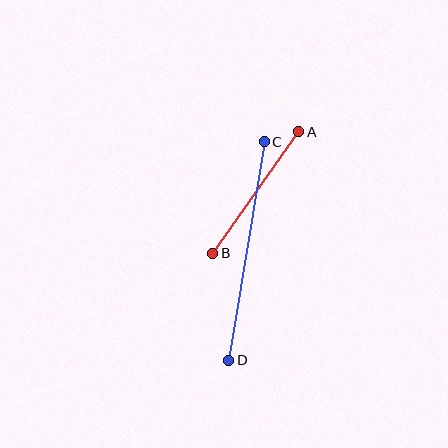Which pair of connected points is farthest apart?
Points C and D are farthest apart.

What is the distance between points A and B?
The distance is approximately 149 pixels.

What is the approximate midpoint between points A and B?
The midpoint is at approximately (256, 193) pixels.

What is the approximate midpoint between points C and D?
The midpoint is at approximately (247, 251) pixels.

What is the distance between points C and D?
The distance is approximately 222 pixels.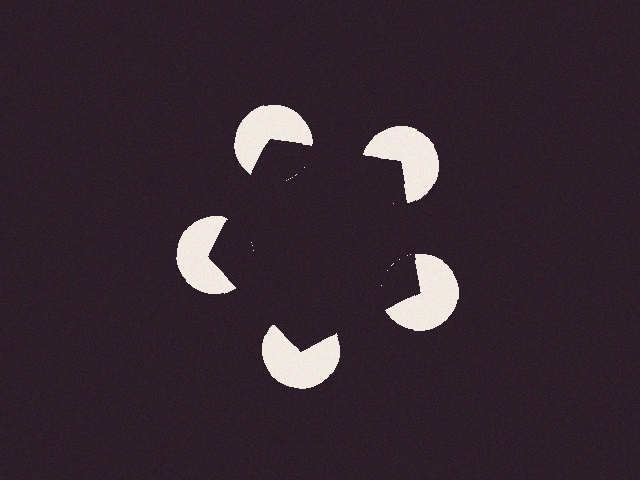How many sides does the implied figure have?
5 sides.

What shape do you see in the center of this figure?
An illusory pentagon — its edges are inferred from the aligned wedge cuts in the pac-man discs, not physically drawn.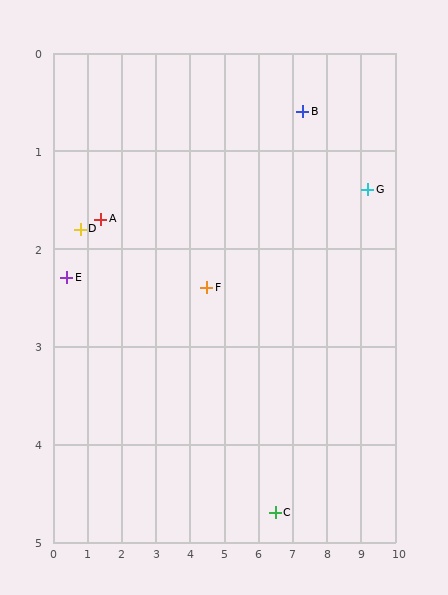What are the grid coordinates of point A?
Point A is at approximately (1.4, 1.7).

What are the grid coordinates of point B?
Point B is at approximately (7.3, 0.6).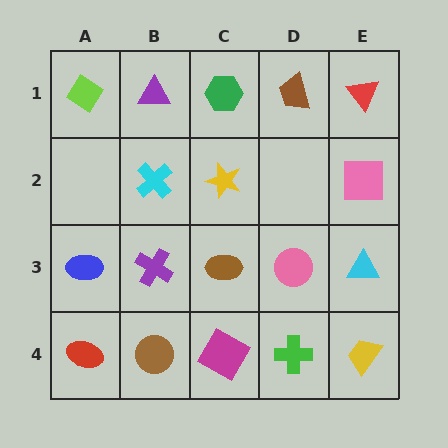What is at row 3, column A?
A blue ellipse.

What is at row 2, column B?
A cyan cross.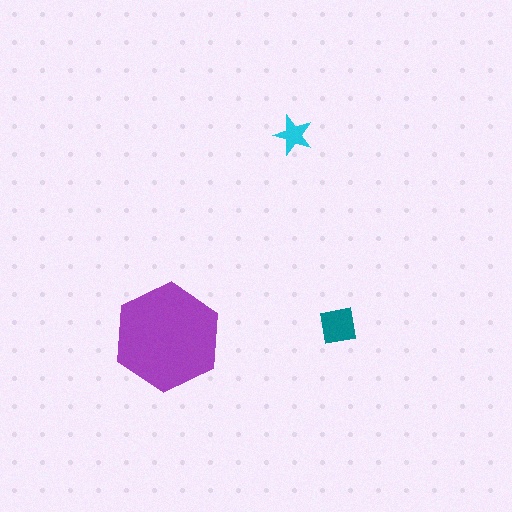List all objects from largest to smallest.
The purple hexagon, the teal square, the cyan star.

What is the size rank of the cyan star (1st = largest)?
3rd.